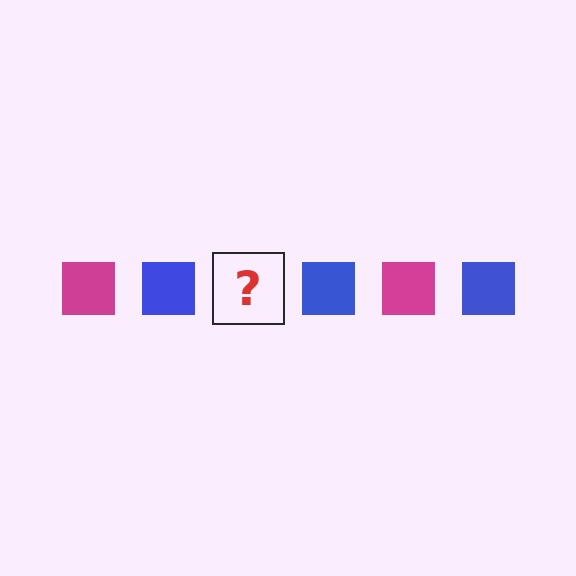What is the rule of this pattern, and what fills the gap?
The rule is that the pattern cycles through magenta, blue squares. The gap should be filled with a magenta square.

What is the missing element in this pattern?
The missing element is a magenta square.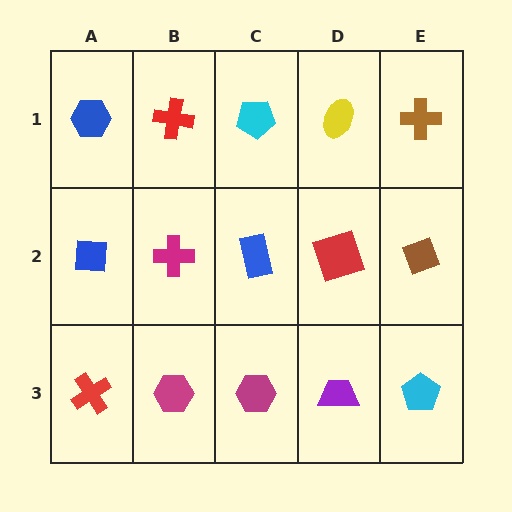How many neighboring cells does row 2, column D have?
4.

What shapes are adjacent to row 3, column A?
A blue square (row 2, column A), a magenta hexagon (row 3, column B).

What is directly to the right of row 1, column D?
A brown cross.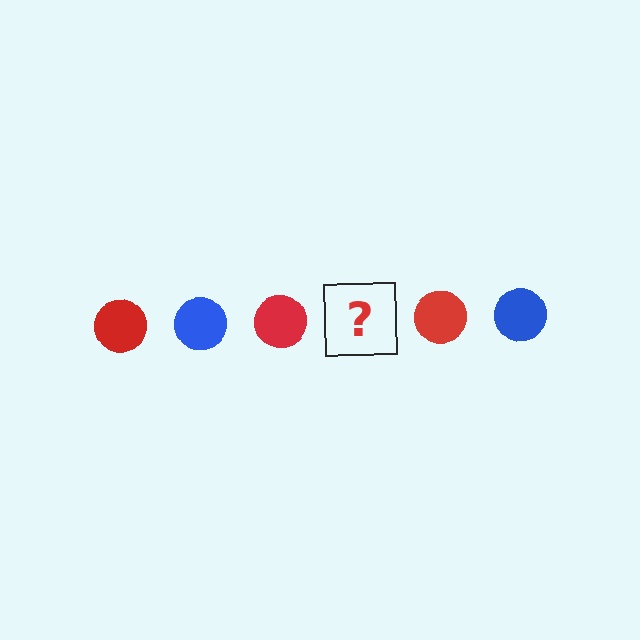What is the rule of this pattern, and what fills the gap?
The rule is that the pattern cycles through red, blue circles. The gap should be filled with a blue circle.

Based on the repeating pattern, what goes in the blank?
The blank should be a blue circle.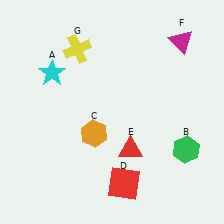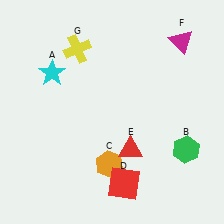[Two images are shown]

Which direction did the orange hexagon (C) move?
The orange hexagon (C) moved down.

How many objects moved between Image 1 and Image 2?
1 object moved between the two images.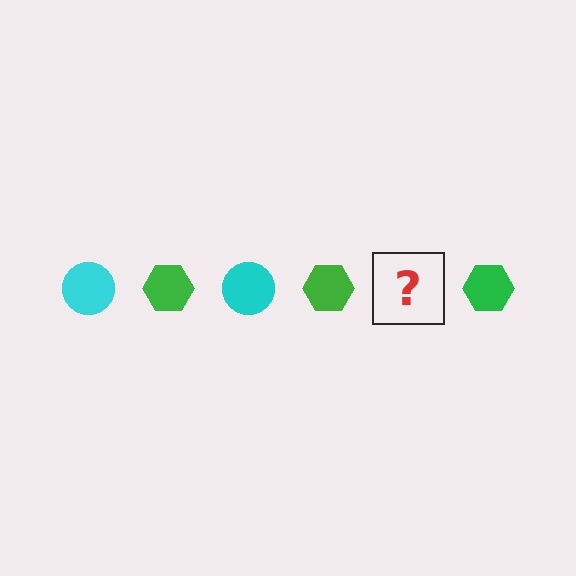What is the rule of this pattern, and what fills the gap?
The rule is that the pattern alternates between cyan circle and green hexagon. The gap should be filled with a cyan circle.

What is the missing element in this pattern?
The missing element is a cyan circle.